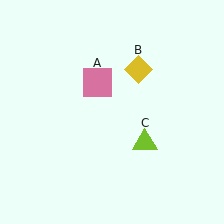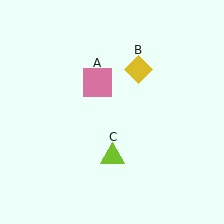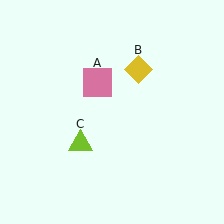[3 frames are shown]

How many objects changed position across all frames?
1 object changed position: lime triangle (object C).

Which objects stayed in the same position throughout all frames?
Pink square (object A) and yellow diamond (object B) remained stationary.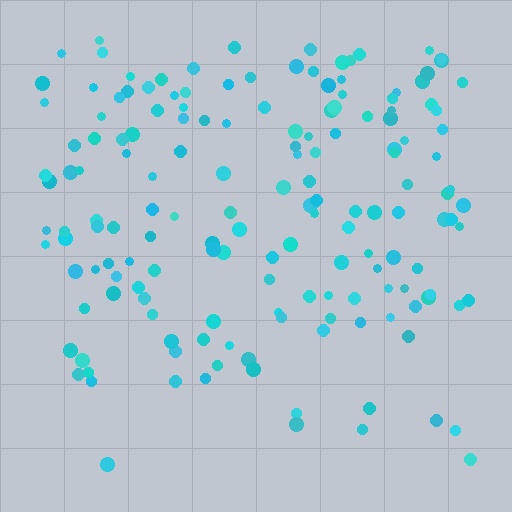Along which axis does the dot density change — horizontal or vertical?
Vertical.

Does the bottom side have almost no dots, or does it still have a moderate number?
Still a moderate number, just noticeably fewer than the top.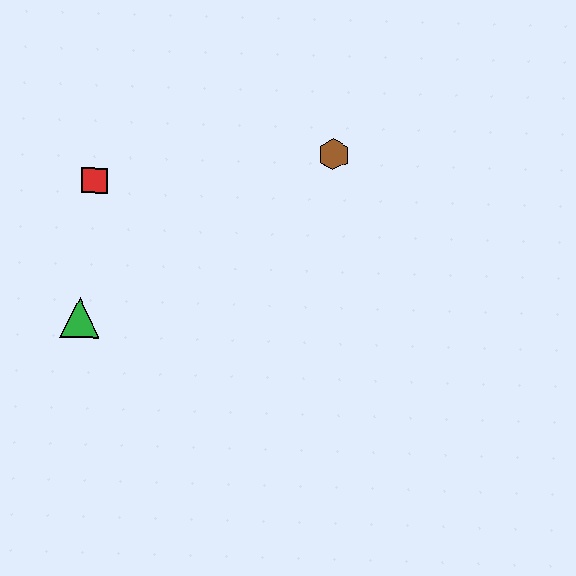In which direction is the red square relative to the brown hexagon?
The red square is to the left of the brown hexagon.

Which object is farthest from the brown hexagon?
The green triangle is farthest from the brown hexagon.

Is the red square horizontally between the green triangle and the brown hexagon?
Yes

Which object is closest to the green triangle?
The red square is closest to the green triangle.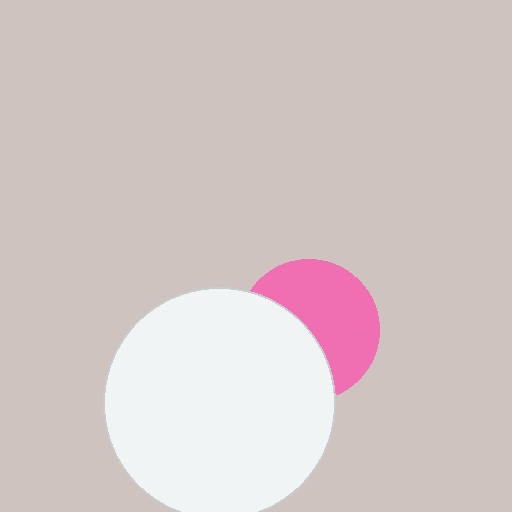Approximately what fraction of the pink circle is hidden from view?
Roughly 44% of the pink circle is hidden behind the white circle.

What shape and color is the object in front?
The object in front is a white circle.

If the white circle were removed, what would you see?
You would see the complete pink circle.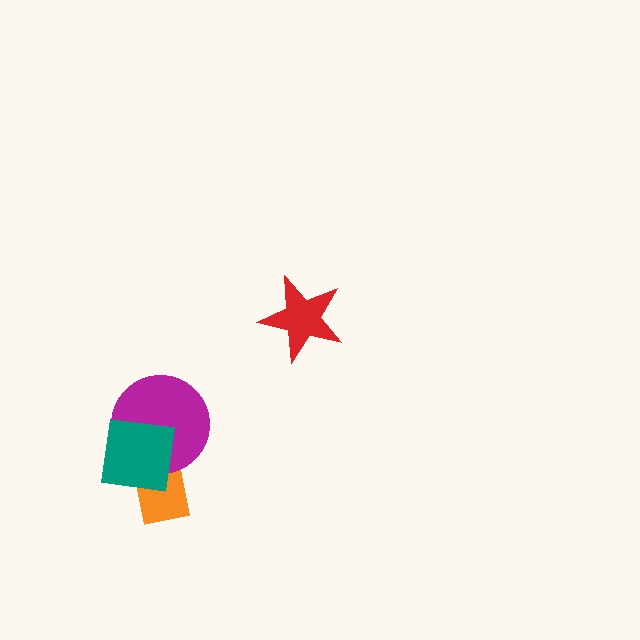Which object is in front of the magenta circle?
The teal square is in front of the magenta circle.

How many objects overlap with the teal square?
2 objects overlap with the teal square.